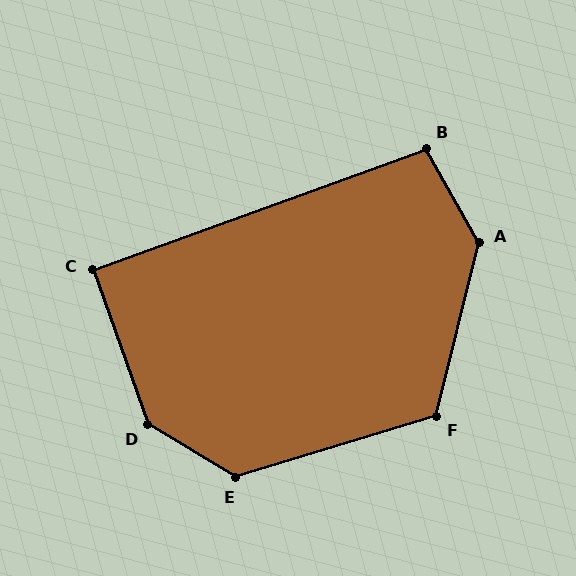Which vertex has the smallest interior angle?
C, at approximately 91 degrees.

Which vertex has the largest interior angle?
D, at approximately 140 degrees.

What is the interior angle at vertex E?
Approximately 133 degrees (obtuse).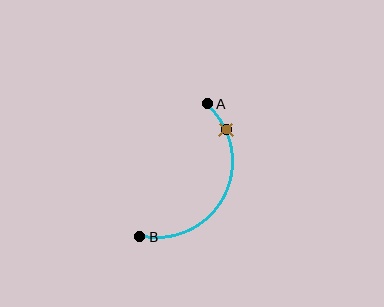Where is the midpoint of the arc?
The arc midpoint is the point on the curve farthest from the straight line joining A and B. It sits to the right of that line.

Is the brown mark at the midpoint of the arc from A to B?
No. The brown mark lies on the arc but is closer to endpoint A. The arc midpoint would be at the point on the curve equidistant along the arc from both A and B.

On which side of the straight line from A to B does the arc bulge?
The arc bulges to the right of the straight line connecting A and B.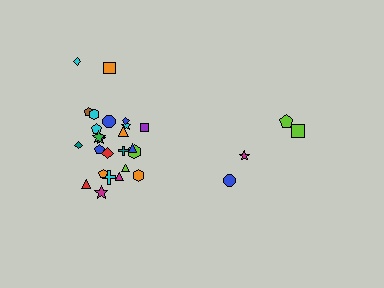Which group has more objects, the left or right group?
The left group.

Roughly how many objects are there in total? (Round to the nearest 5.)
Roughly 30 objects in total.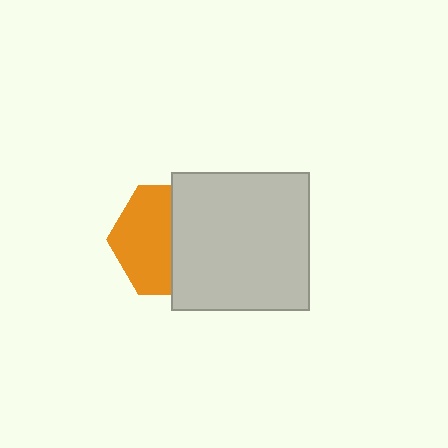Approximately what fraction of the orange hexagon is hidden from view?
Roughly 48% of the orange hexagon is hidden behind the light gray square.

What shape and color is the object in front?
The object in front is a light gray square.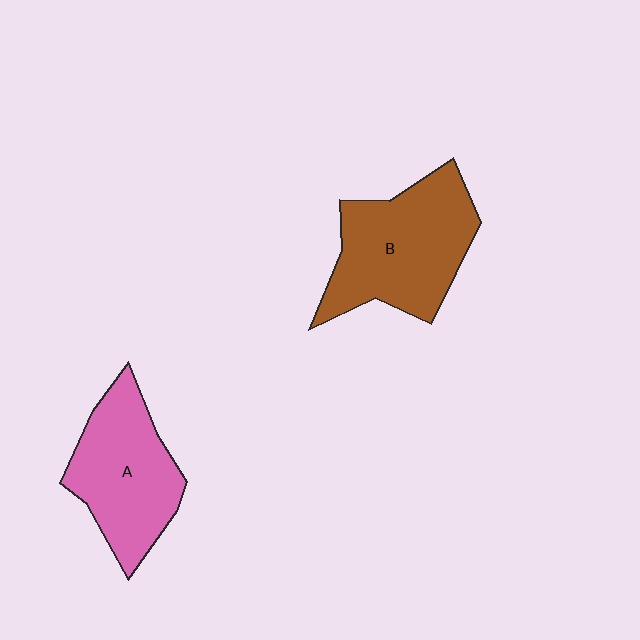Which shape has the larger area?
Shape B (brown).